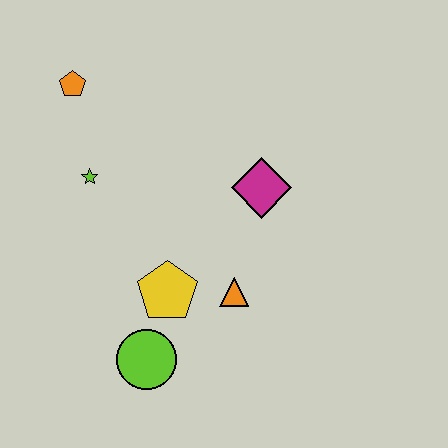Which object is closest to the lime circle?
The yellow pentagon is closest to the lime circle.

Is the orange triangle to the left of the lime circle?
No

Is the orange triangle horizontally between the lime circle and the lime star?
No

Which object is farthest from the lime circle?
The orange pentagon is farthest from the lime circle.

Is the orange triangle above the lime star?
No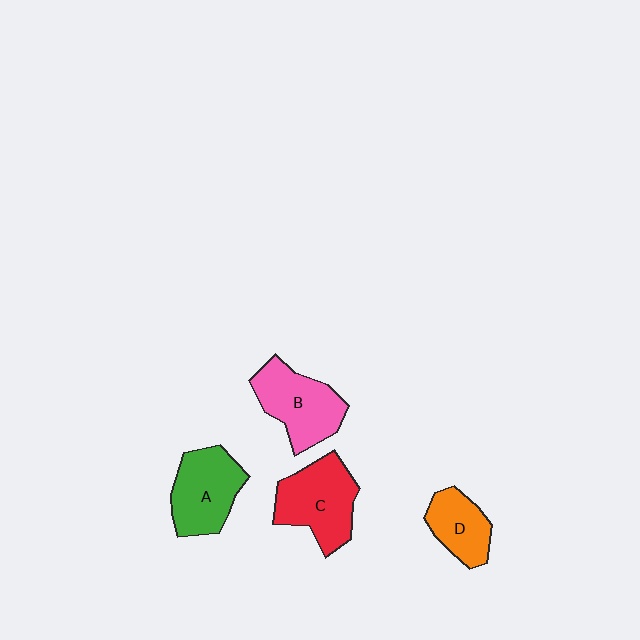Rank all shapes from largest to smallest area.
From largest to smallest: C (red), B (pink), A (green), D (orange).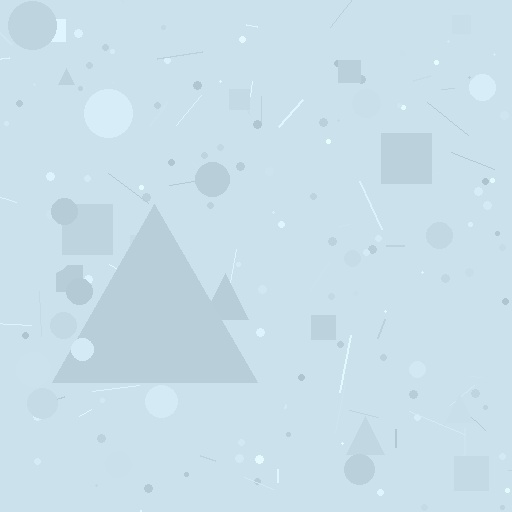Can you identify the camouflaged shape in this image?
The camouflaged shape is a triangle.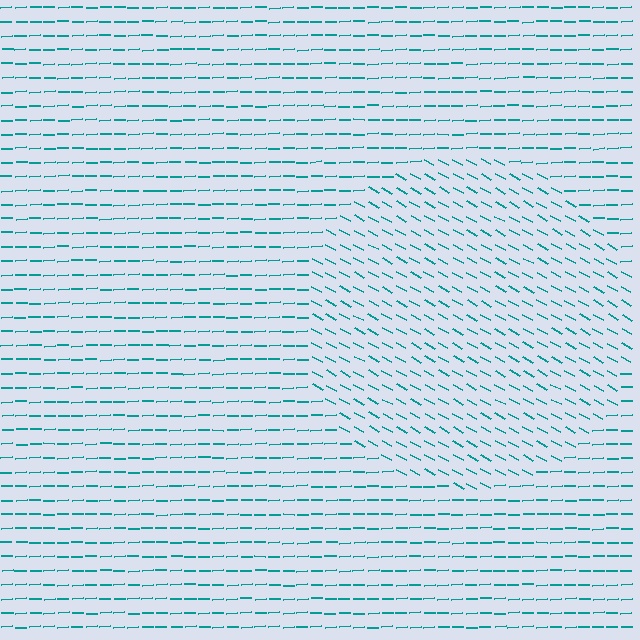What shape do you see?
I see a circle.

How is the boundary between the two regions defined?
The boundary is defined purely by a change in line orientation (approximately 31 degrees difference). All lines are the same color and thickness.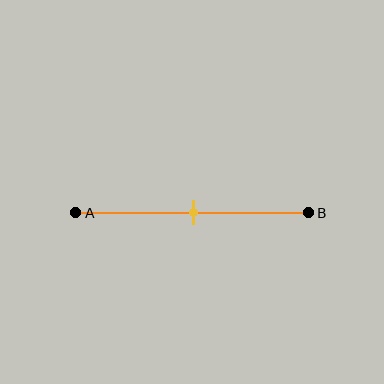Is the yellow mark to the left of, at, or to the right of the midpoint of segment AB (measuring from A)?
The yellow mark is approximately at the midpoint of segment AB.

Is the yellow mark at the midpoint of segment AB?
Yes, the mark is approximately at the midpoint.